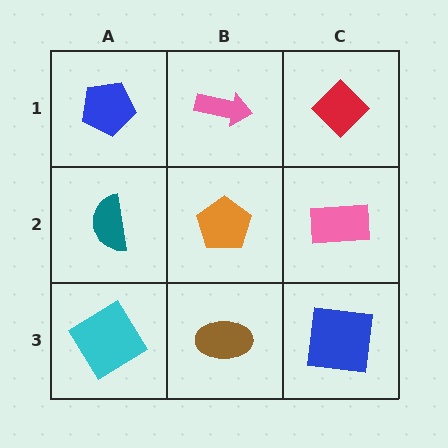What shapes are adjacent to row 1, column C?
A pink rectangle (row 2, column C), a pink arrow (row 1, column B).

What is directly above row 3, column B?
An orange pentagon.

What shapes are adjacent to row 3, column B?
An orange pentagon (row 2, column B), a cyan diamond (row 3, column A), a blue square (row 3, column C).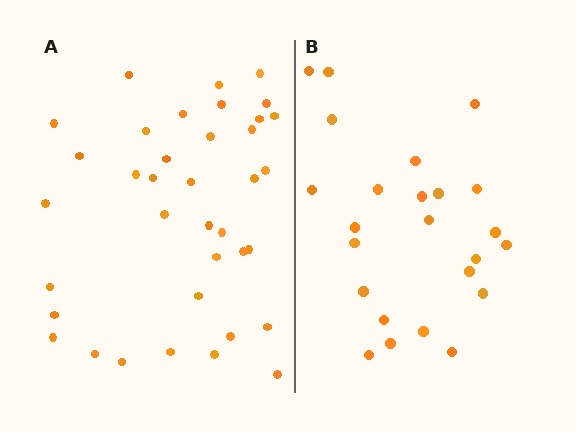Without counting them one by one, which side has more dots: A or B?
Region A (the left region) has more dots.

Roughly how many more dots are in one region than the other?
Region A has approximately 15 more dots than region B.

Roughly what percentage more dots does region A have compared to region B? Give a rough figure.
About 55% more.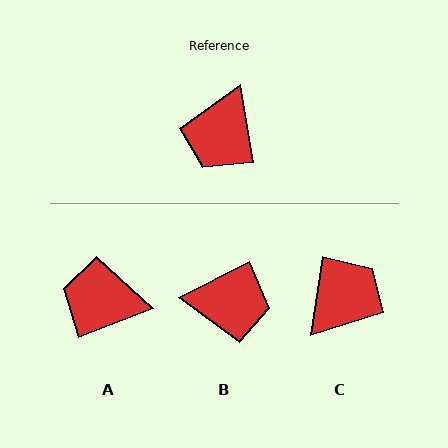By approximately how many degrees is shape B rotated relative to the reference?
Approximately 107 degrees counter-clockwise.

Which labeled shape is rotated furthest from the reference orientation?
C, about 162 degrees away.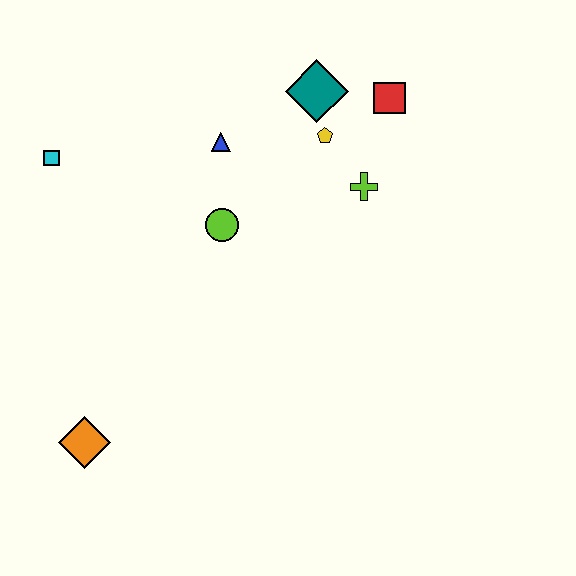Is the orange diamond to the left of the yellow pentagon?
Yes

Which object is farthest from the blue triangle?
The orange diamond is farthest from the blue triangle.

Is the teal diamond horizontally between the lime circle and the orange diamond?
No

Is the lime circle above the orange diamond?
Yes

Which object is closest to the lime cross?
The yellow pentagon is closest to the lime cross.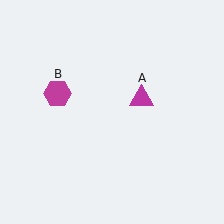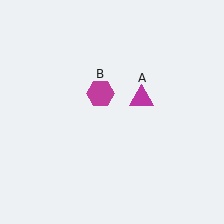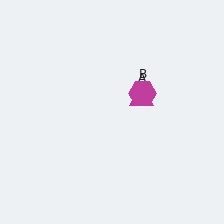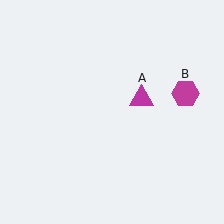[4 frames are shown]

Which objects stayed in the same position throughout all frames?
Magenta triangle (object A) remained stationary.